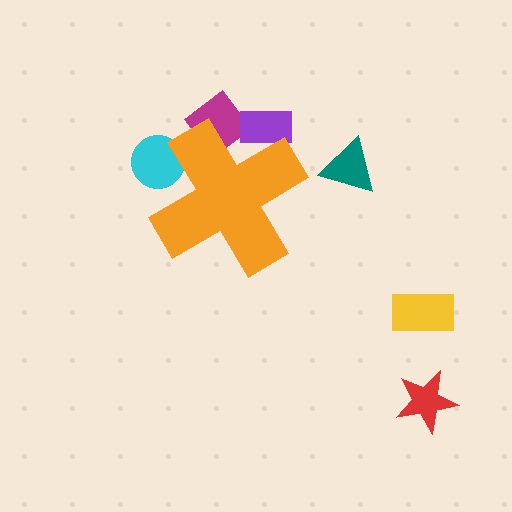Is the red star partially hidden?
No, the red star is fully visible.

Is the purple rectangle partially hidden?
Yes, the purple rectangle is partially hidden behind the orange cross.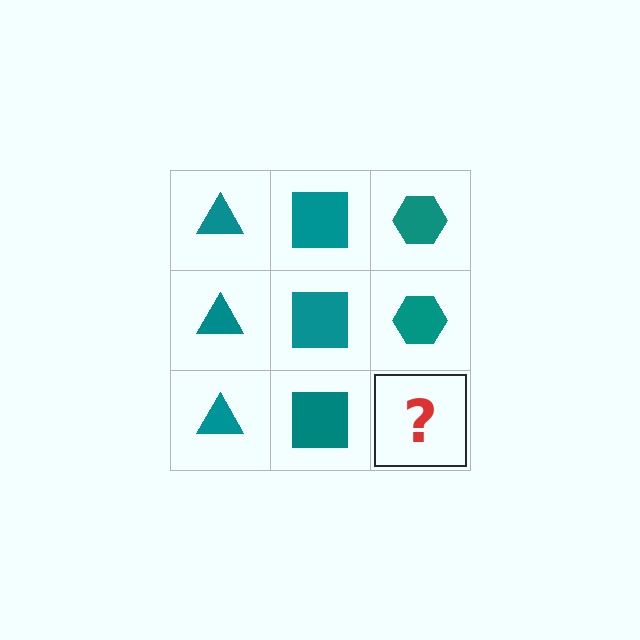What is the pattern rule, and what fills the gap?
The rule is that each column has a consistent shape. The gap should be filled with a teal hexagon.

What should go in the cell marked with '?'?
The missing cell should contain a teal hexagon.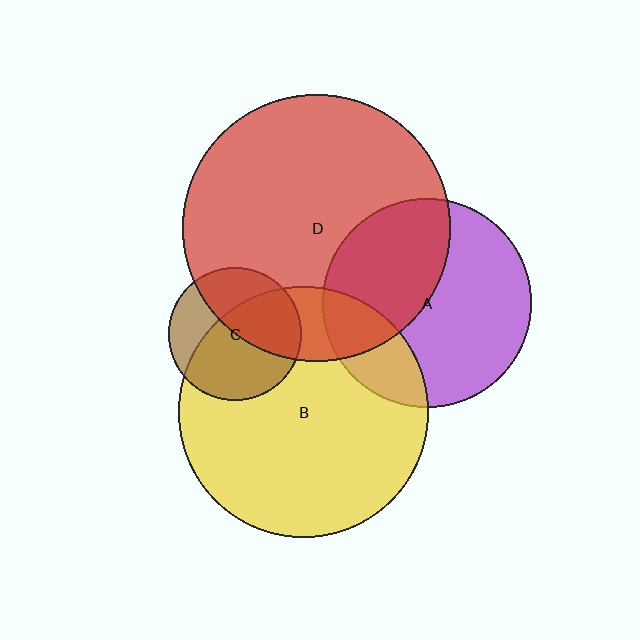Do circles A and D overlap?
Yes.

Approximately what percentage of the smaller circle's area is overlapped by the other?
Approximately 40%.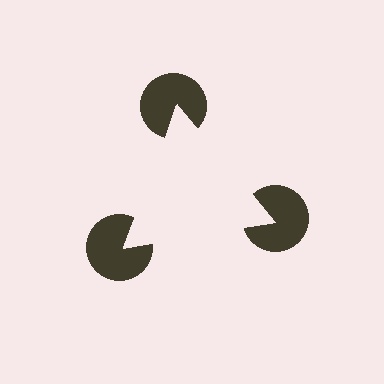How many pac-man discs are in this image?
There are 3 — one at each vertex of the illusory triangle.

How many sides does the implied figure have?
3 sides.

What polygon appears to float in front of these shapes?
An illusory triangle — its edges are inferred from the aligned wedge cuts in the pac-man discs, not physically drawn.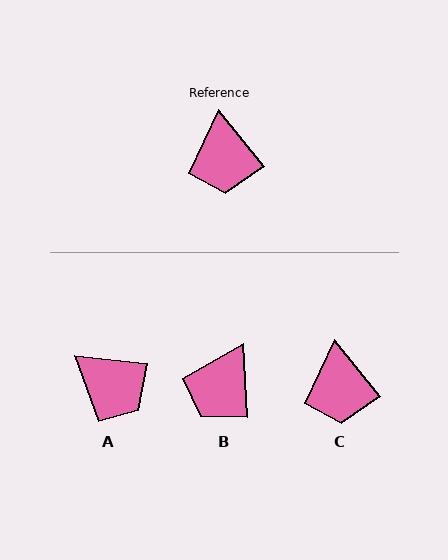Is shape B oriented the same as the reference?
No, it is off by about 35 degrees.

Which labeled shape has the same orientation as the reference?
C.